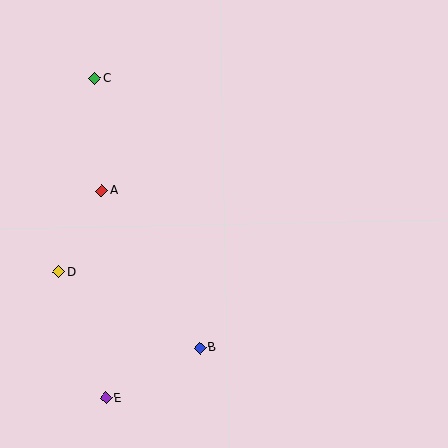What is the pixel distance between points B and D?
The distance between B and D is 160 pixels.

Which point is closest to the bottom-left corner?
Point E is closest to the bottom-left corner.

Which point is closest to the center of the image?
Point B at (200, 348) is closest to the center.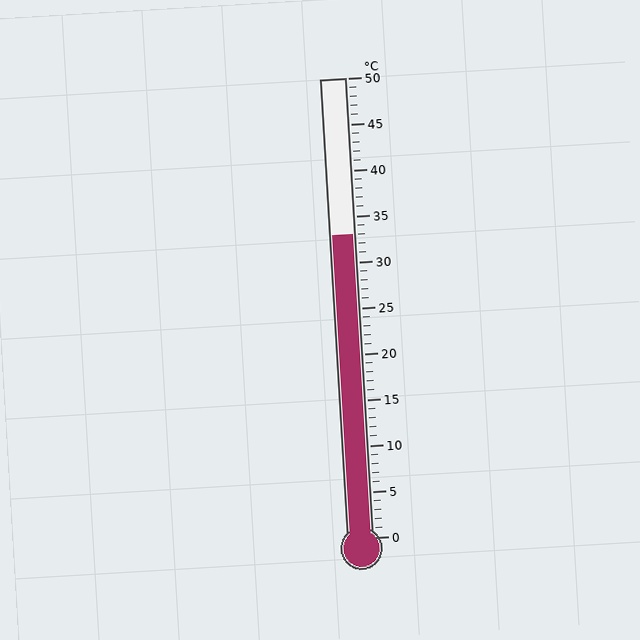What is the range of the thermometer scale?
The thermometer scale ranges from 0°C to 50°C.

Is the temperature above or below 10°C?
The temperature is above 10°C.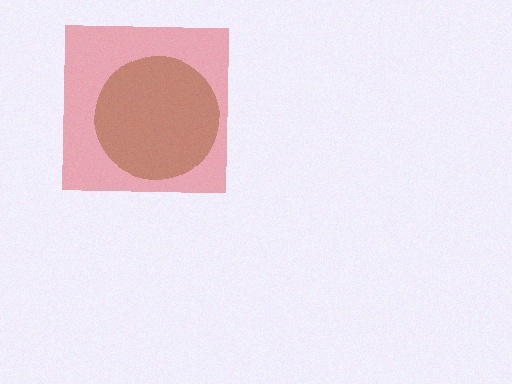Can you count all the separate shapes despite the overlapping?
Yes, there are 2 separate shapes.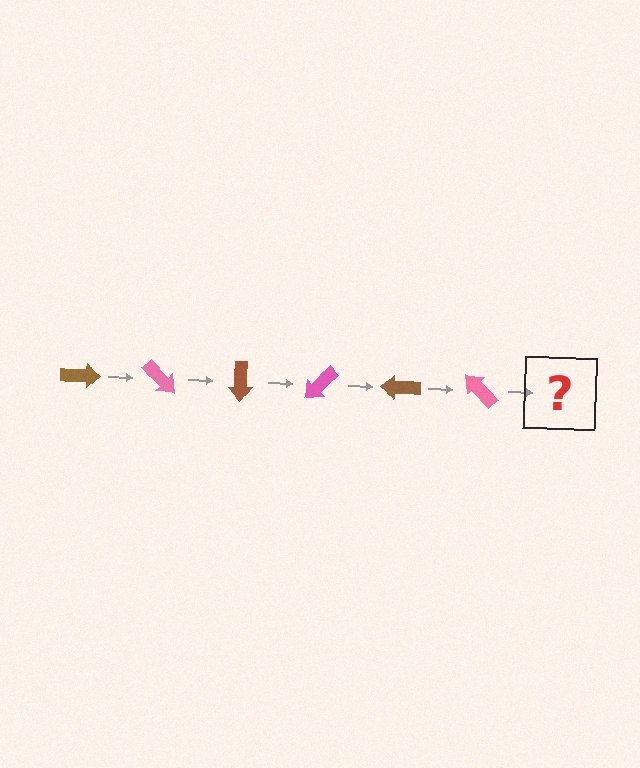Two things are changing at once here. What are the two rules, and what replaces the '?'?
The two rules are that it rotates 45 degrees each step and the color cycles through brown and pink. The '?' should be a brown arrow, rotated 270 degrees from the start.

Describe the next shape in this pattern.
It should be a brown arrow, rotated 270 degrees from the start.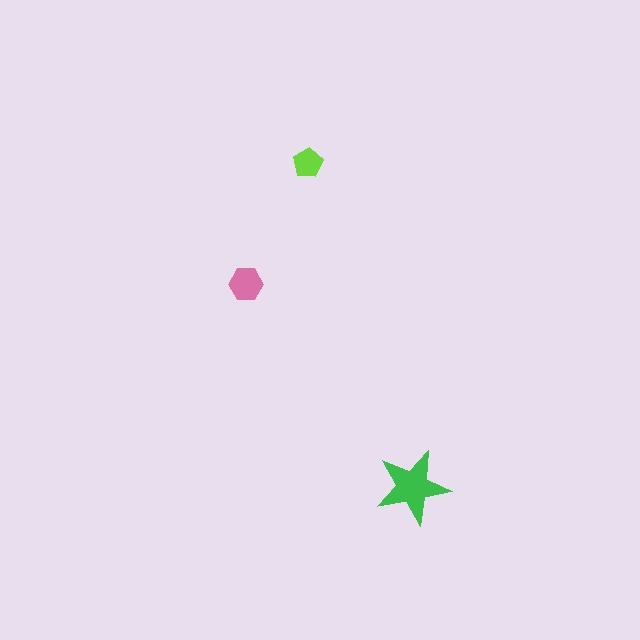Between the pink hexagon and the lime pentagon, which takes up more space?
The pink hexagon.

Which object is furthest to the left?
The pink hexagon is leftmost.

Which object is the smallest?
The lime pentagon.